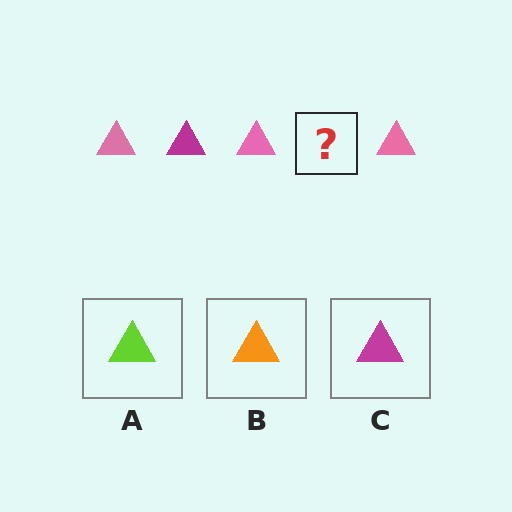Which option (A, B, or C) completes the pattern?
C.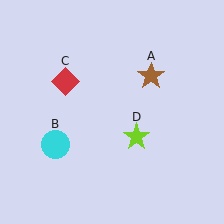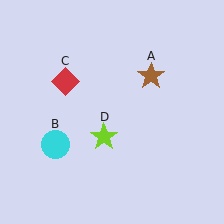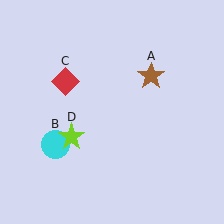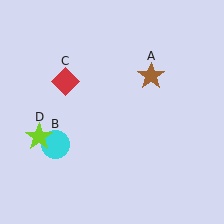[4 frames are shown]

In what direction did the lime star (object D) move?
The lime star (object D) moved left.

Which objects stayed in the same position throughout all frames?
Brown star (object A) and cyan circle (object B) and red diamond (object C) remained stationary.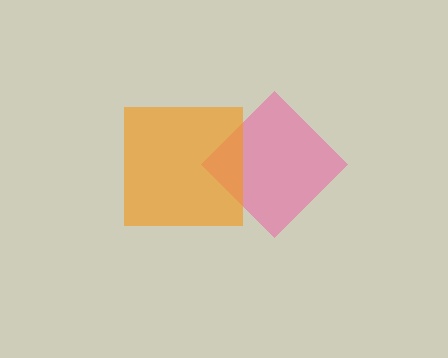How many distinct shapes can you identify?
There are 2 distinct shapes: a pink diamond, an orange square.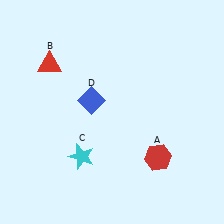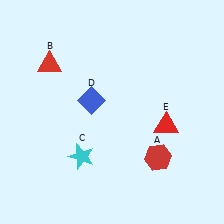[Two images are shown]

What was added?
A red triangle (E) was added in Image 2.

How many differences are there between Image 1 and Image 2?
There is 1 difference between the two images.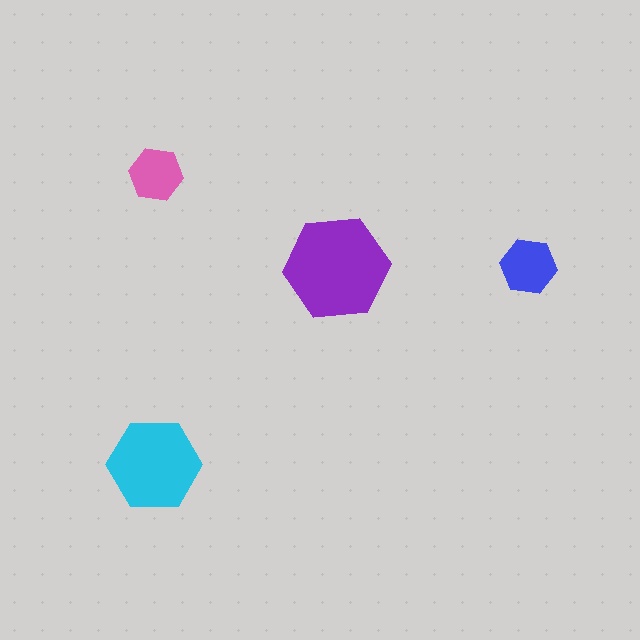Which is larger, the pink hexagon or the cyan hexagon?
The cyan one.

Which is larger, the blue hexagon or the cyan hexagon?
The cyan one.